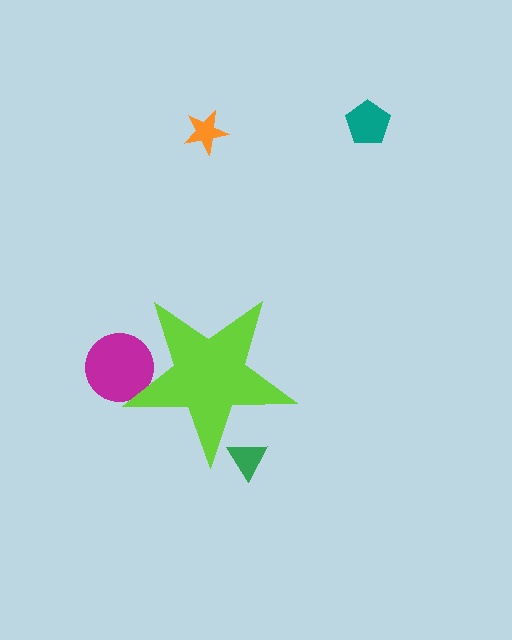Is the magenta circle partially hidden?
Yes, the magenta circle is partially hidden behind the lime star.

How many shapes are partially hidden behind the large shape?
3 shapes are partially hidden.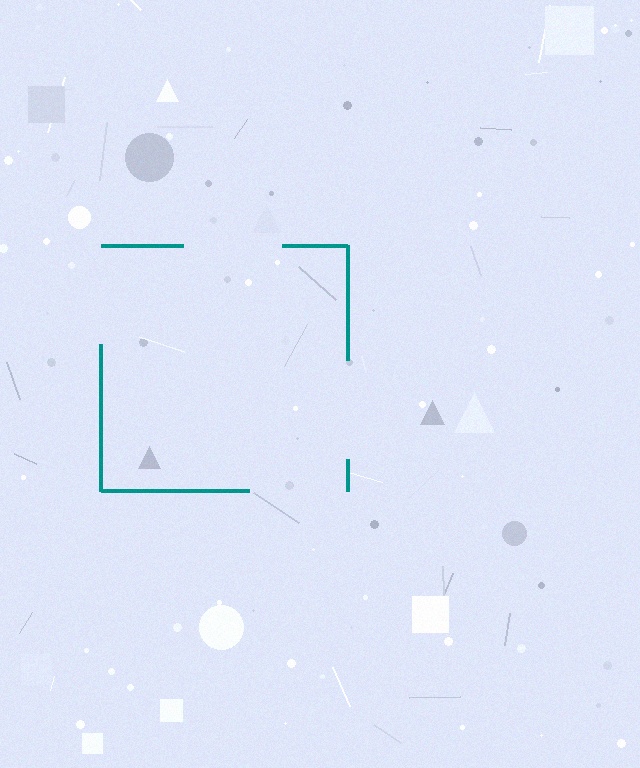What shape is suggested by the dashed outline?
The dashed outline suggests a square.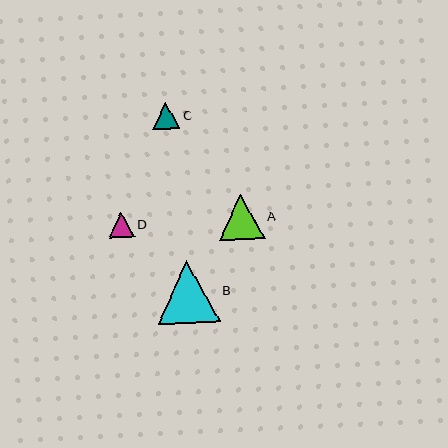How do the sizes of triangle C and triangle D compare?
Triangle C and triangle D are approximately the same size.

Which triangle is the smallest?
Triangle D is the smallest with a size of approximately 25 pixels.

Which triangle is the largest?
Triangle B is the largest with a size of approximately 62 pixels.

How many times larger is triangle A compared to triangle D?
Triangle A is approximately 1.8 times the size of triangle D.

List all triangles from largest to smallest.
From largest to smallest: B, A, C, D.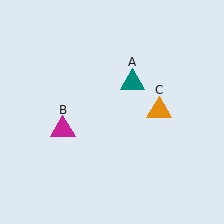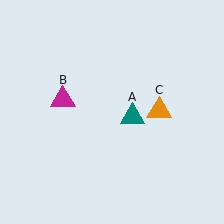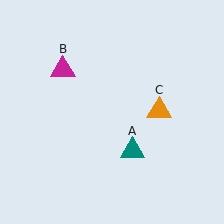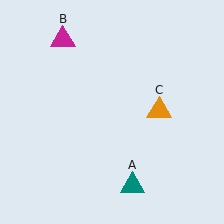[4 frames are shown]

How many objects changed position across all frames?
2 objects changed position: teal triangle (object A), magenta triangle (object B).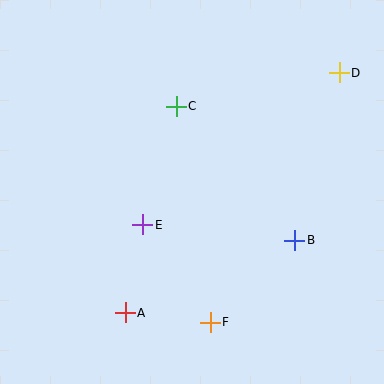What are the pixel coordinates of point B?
Point B is at (295, 240).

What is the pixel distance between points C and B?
The distance between C and B is 179 pixels.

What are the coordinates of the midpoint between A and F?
The midpoint between A and F is at (168, 318).